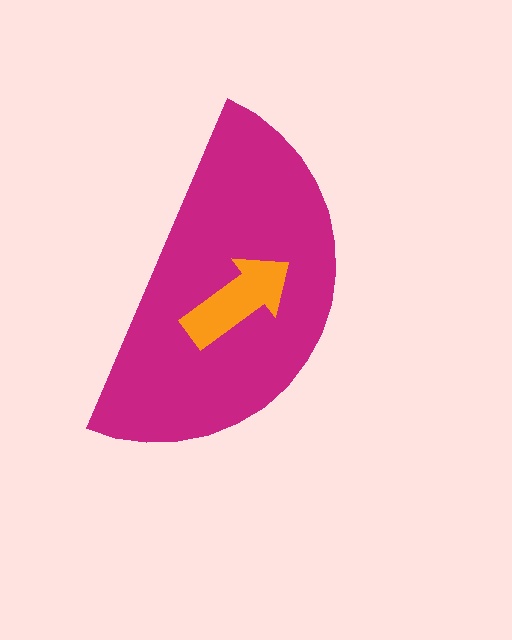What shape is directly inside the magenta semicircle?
The orange arrow.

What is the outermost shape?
The magenta semicircle.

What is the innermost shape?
The orange arrow.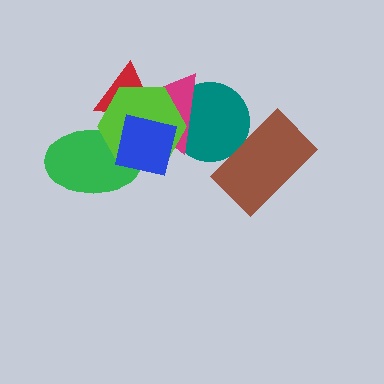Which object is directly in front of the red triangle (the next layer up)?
The magenta triangle is directly in front of the red triangle.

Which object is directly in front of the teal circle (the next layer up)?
The magenta triangle is directly in front of the teal circle.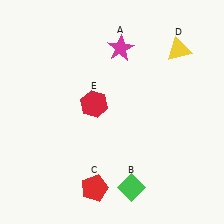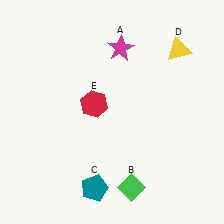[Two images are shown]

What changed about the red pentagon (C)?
In Image 1, C is red. In Image 2, it changed to teal.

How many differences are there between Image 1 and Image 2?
There is 1 difference between the two images.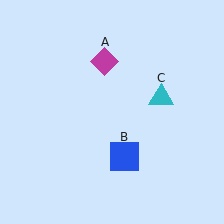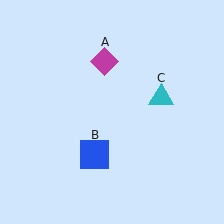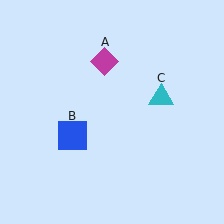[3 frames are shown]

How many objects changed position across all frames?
1 object changed position: blue square (object B).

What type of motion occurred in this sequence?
The blue square (object B) rotated clockwise around the center of the scene.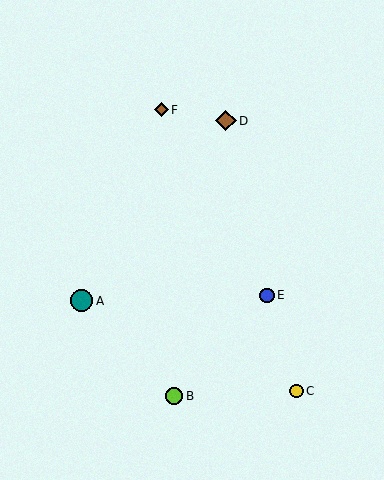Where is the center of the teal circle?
The center of the teal circle is at (82, 301).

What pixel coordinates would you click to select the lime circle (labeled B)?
Click at (174, 396) to select the lime circle B.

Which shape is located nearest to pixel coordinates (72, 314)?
The teal circle (labeled A) at (82, 301) is nearest to that location.